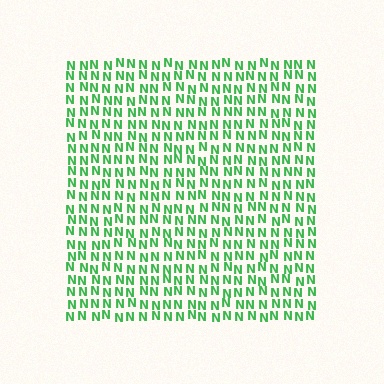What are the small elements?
The small elements are letter N's.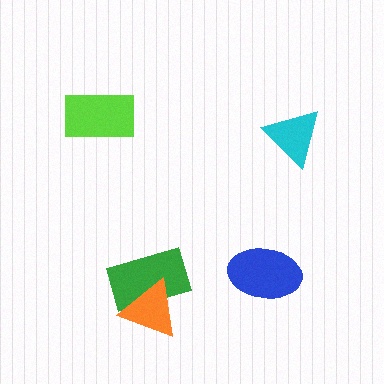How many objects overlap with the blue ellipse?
0 objects overlap with the blue ellipse.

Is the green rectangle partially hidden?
Yes, it is partially covered by another shape.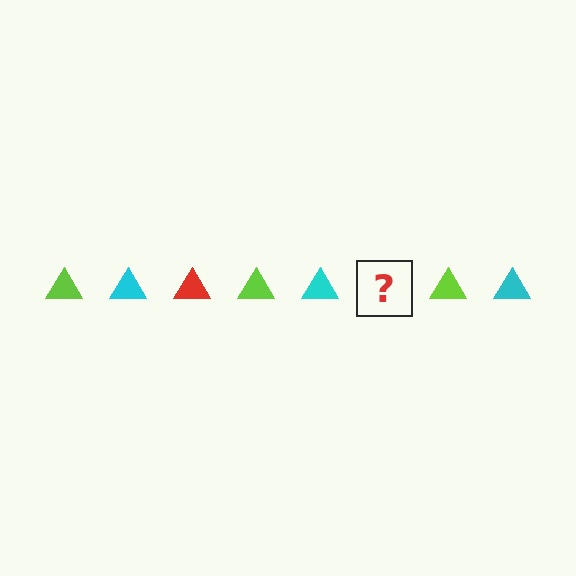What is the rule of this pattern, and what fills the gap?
The rule is that the pattern cycles through lime, cyan, red triangles. The gap should be filled with a red triangle.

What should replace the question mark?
The question mark should be replaced with a red triangle.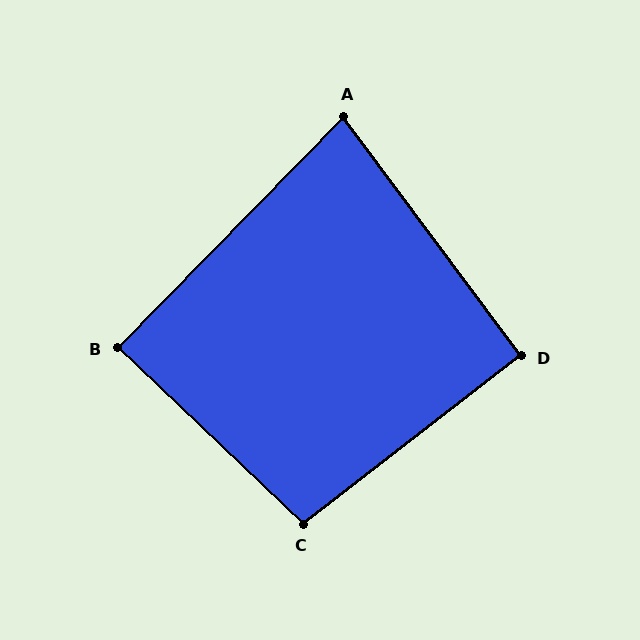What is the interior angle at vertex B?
Approximately 89 degrees (approximately right).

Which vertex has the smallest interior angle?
A, at approximately 81 degrees.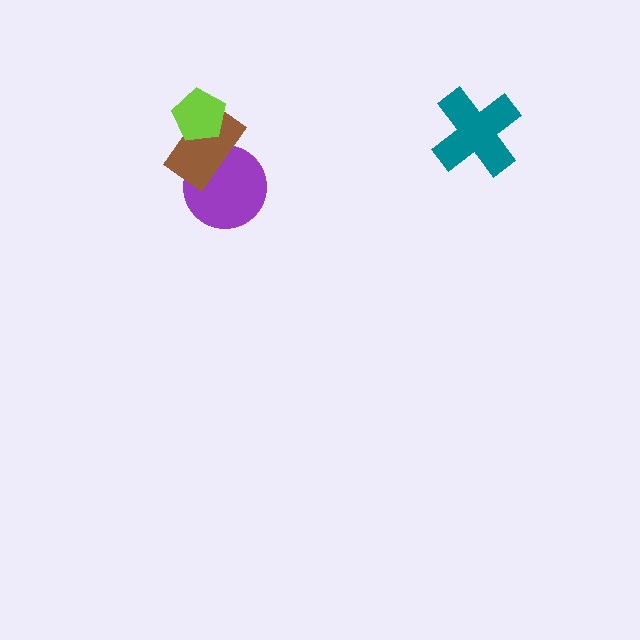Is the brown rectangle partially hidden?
Yes, it is partially covered by another shape.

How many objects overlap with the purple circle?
1 object overlaps with the purple circle.